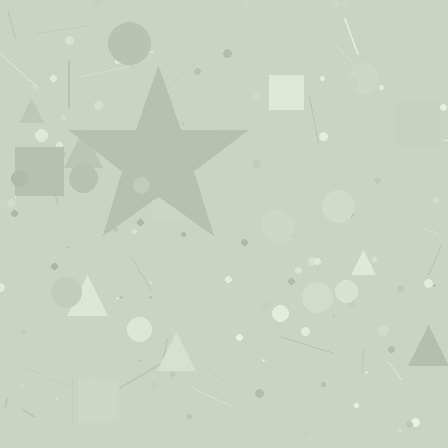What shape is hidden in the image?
A star is hidden in the image.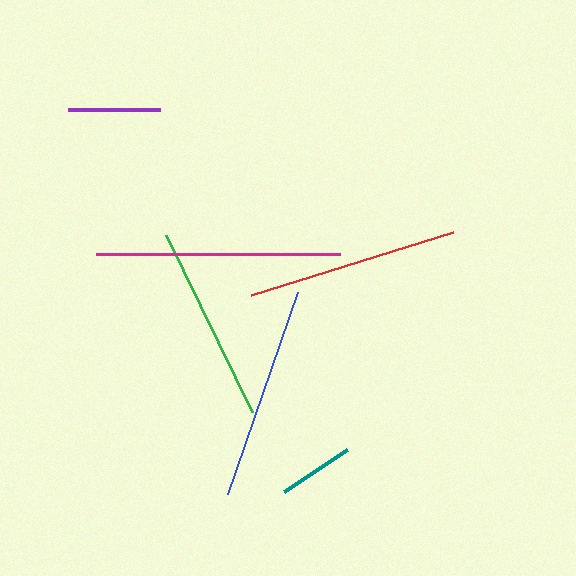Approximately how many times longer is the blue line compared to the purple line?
The blue line is approximately 2.3 times the length of the purple line.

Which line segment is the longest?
The magenta line is the longest at approximately 245 pixels.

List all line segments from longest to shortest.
From longest to shortest: magenta, blue, red, green, purple, teal.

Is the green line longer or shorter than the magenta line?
The magenta line is longer than the green line.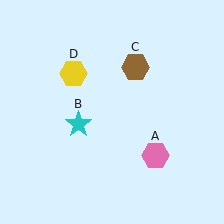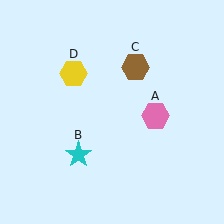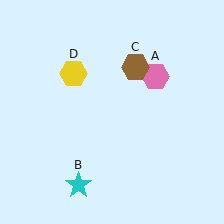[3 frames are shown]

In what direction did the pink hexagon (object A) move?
The pink hexagon (object A) moved up.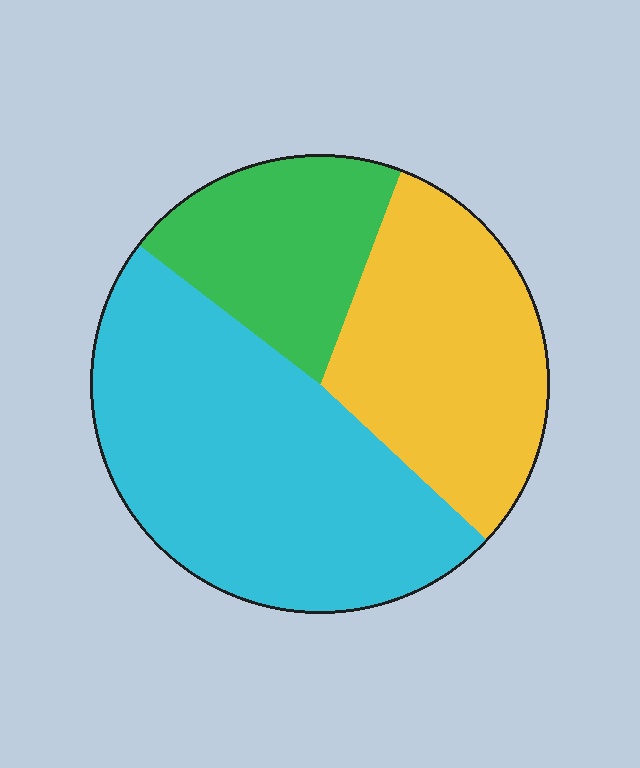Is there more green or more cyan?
Cyan.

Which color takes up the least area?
Green, at roughly 20%.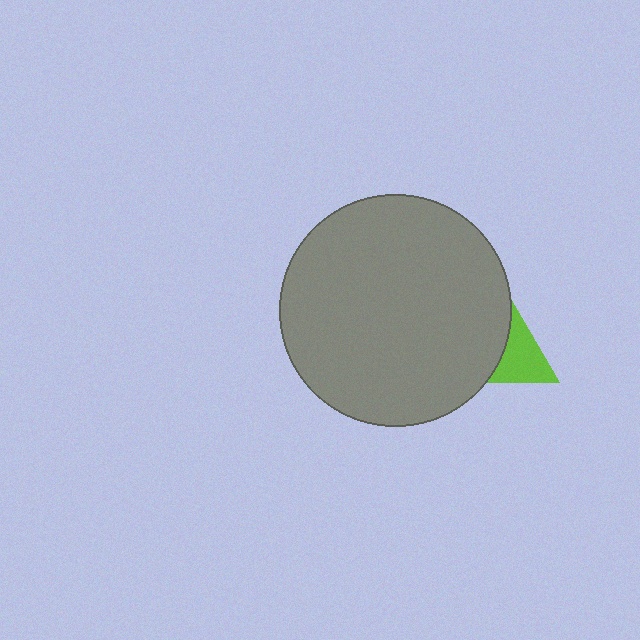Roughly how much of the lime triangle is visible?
A small part of it is visible (roughly 43%).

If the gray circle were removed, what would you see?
You would see the complete lime triangle.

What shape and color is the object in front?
The object in front is a gray circle.